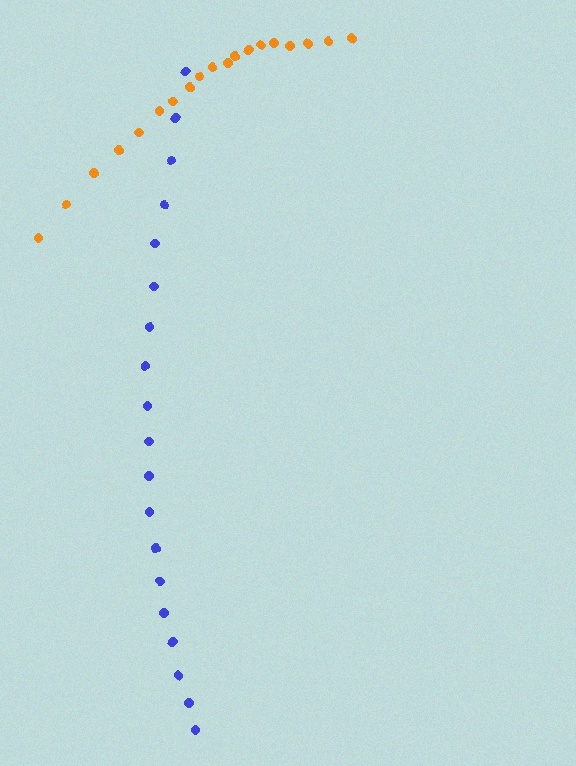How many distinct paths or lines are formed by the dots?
There are 2 distinct paths.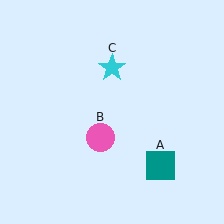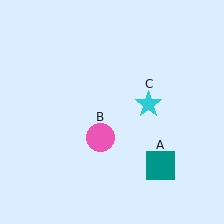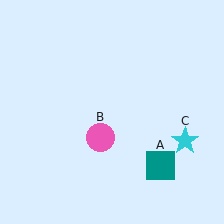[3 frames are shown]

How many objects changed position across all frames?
1 object changed position: cyan star (object C).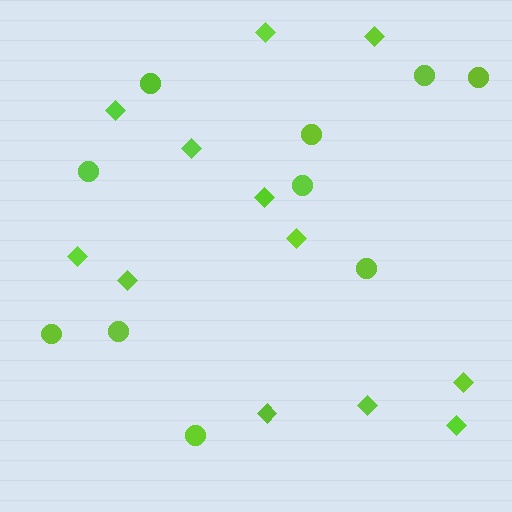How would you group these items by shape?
There are 2 groups: one group of diamonds (12) and one group of circles (10).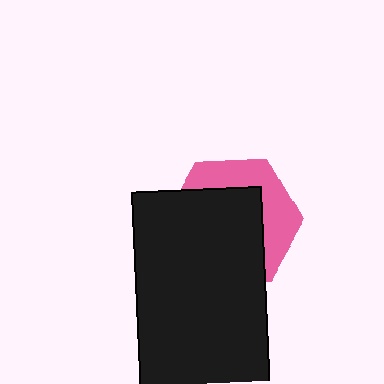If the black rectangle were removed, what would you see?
You would see the complete pink hexagon.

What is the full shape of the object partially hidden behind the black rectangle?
The partially hidden object is a pink hexagon.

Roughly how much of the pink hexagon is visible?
A small part of it is visible (roughly 38%).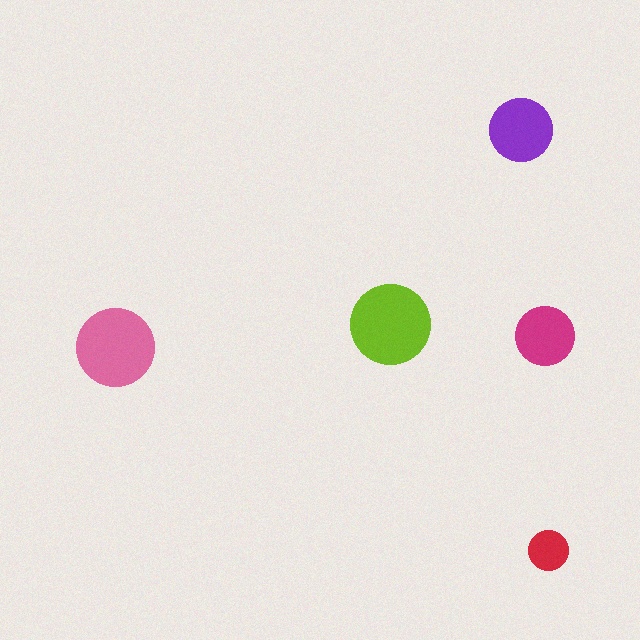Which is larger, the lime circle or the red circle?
The lime one.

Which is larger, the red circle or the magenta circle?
The magenta one.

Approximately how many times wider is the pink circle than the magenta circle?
About 1.5 times wider.